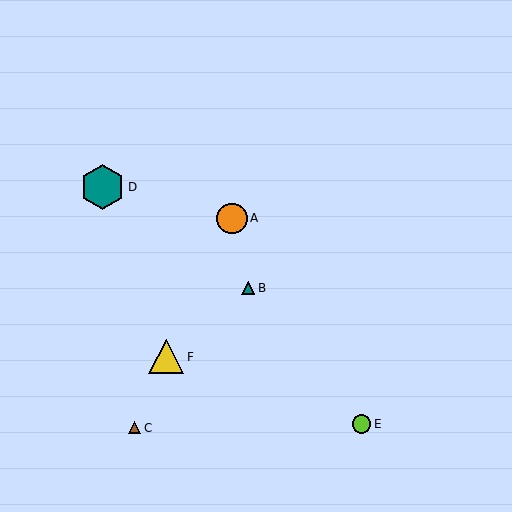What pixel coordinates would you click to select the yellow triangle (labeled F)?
Click at (166, 357) to select the yellow triangle F.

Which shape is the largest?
The teal hexagon (labeled D) is the largest.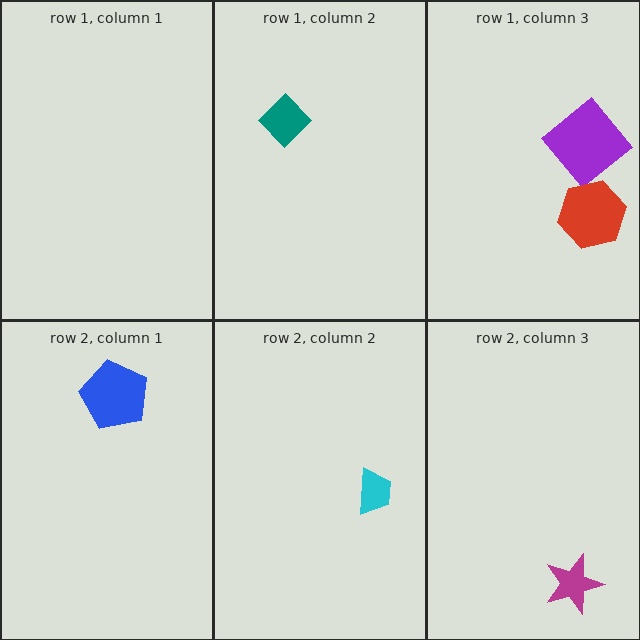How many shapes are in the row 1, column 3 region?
2.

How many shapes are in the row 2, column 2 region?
1.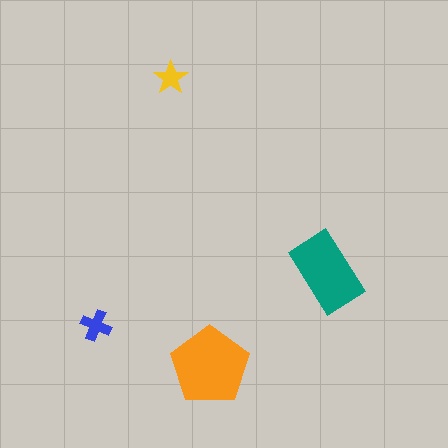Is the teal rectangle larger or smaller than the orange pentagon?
Smaller.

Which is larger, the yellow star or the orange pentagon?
The orange pentagon.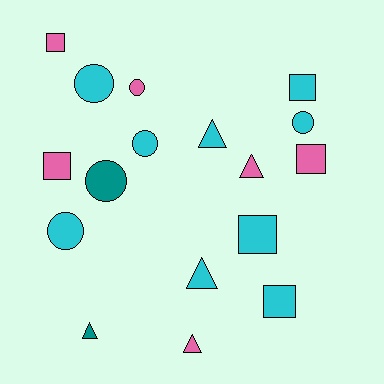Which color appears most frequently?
Cyan, with 9 objects.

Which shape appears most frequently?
Square, with 6 objects.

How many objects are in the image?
There are 17 objects.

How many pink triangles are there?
There are 2 pink triangles.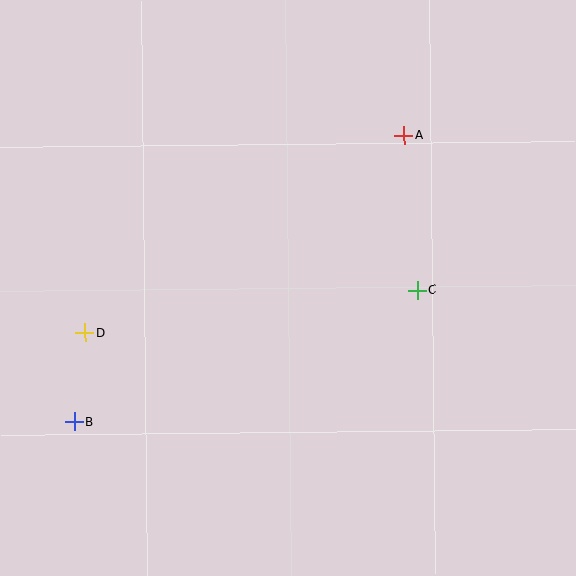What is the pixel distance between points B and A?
The distance between B and A is 437 pixels.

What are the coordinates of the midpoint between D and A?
The midpoint between D and A is at (245, 234).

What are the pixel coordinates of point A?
Point A is at (404, 135).